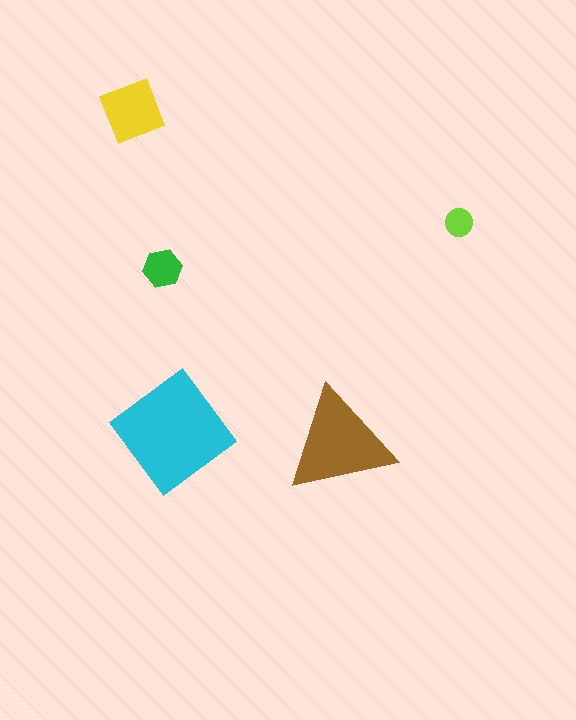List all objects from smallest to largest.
The lime circle, the green hexagon, the yellow diamond, the brown triangle, the cyan diamond.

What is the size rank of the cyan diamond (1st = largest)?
1st.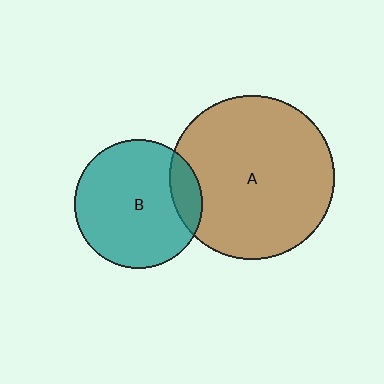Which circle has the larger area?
Circle A (brown).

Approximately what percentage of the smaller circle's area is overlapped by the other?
Approximately 15%.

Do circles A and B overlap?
Yes.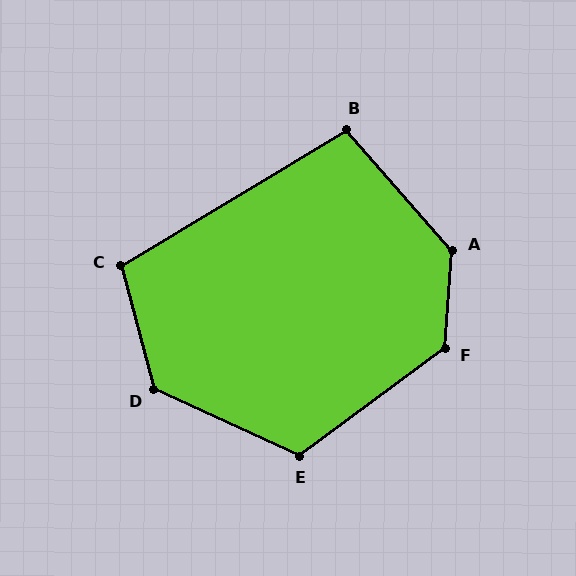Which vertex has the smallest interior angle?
B, at approximately 100 degrees.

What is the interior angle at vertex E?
Approximately 119 degrees (obtuse).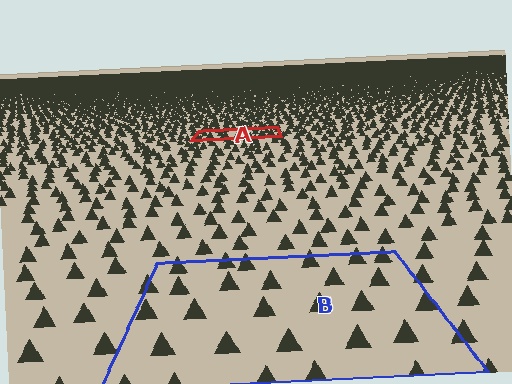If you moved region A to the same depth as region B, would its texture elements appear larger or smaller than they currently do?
They would appear larger. At a closer depth, the same texture elements are projected at a bigger on-screen size.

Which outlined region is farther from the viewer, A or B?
Region A is farther from the viewer — the texture elements inside it appear smaller and more densely packed.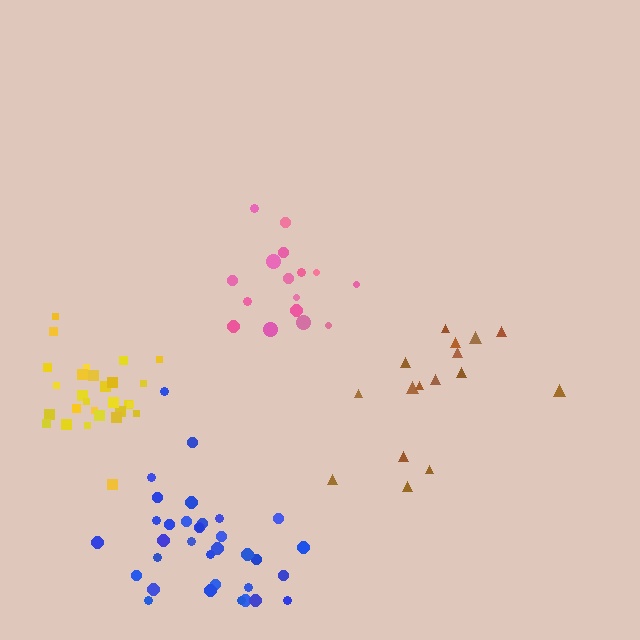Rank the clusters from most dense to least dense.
yellow, blue, pink, brown.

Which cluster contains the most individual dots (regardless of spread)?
Blue (34).